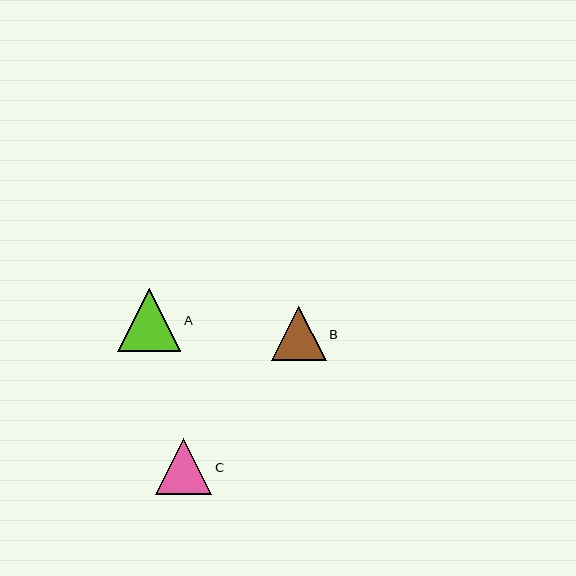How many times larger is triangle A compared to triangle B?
Triangle A is approximately 1.2 times the size of triangle B.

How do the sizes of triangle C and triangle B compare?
Triangle C and triangle B are approximately the same size.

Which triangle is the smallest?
Triangle B is the smallest with a size of approximately 55 pixels.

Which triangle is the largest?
Triangle A is the largest with a size of approximately 64 pixels.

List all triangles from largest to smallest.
From largest to smallest: A, C, B.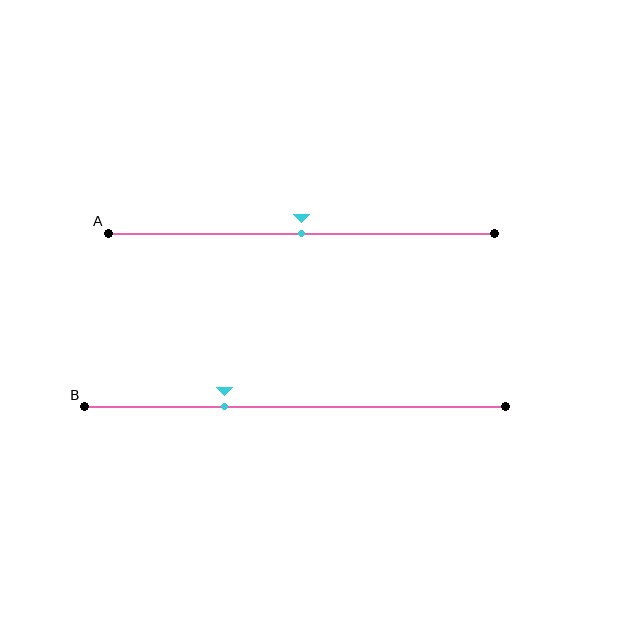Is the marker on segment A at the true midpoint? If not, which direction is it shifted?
Yes, the marker on segment A is at the true midpoint.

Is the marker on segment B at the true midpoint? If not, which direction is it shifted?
No, the marker on segment B is shifted to the left by about 17% of the segment length.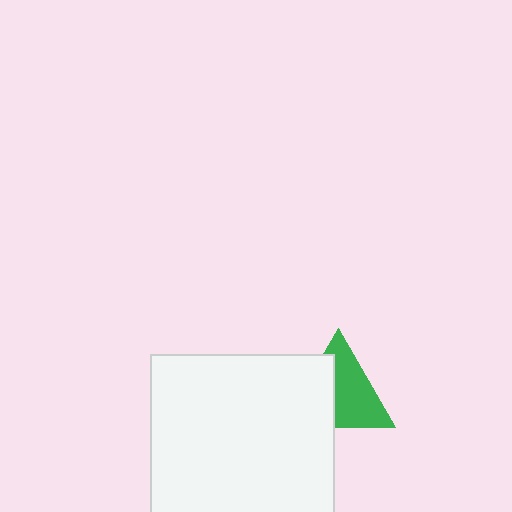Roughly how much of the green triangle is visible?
About half of it is visible (roughly 57%).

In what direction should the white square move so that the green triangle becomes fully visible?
The white square should move left. That is the shortest direction to clear the overlap and leave the green triangle fully visible.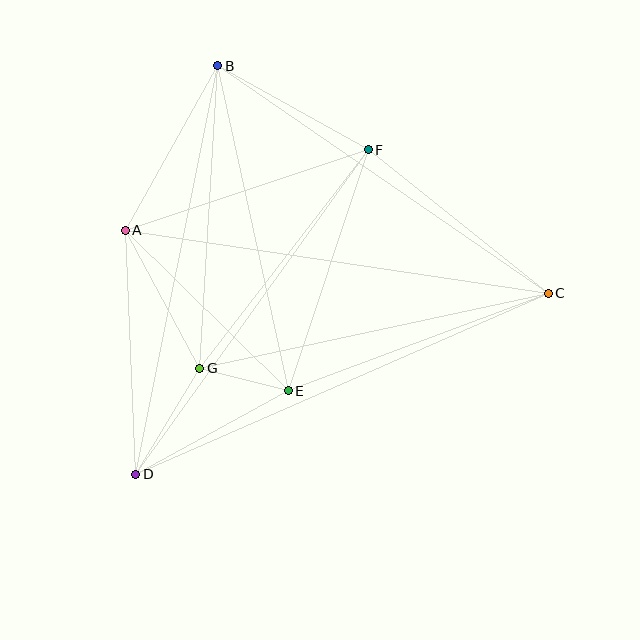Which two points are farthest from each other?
Points C and D are farthest from each other.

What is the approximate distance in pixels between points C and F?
The distance between C and F is approximately 230 pixels.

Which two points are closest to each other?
Points E and G are closest to each other.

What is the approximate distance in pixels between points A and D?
The distance between A and D is approximately 244 pixels.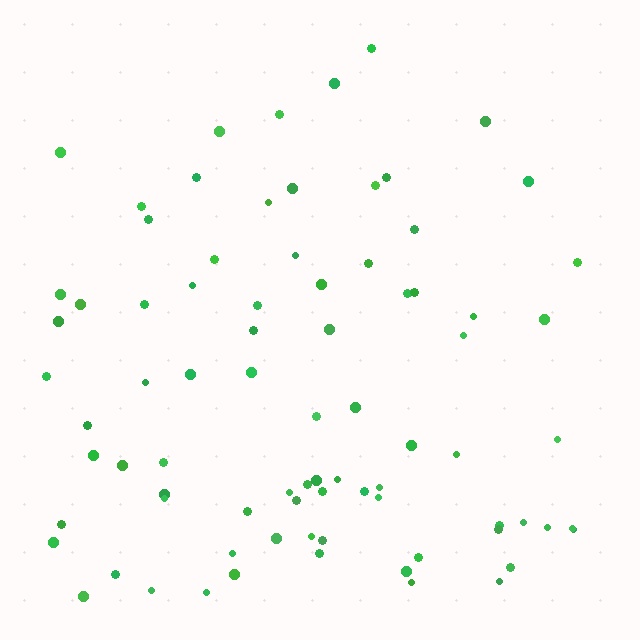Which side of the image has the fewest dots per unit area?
The top.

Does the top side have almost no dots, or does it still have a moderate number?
Still a moderate number, just noticeably fewer than the bottom.